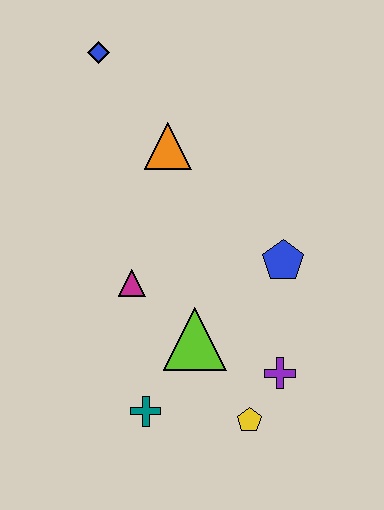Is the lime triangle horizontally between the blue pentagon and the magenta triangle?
Yes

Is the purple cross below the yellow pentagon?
No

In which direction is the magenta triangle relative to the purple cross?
The magenta triangle is to the left of the purple cross.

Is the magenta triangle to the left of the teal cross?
Yes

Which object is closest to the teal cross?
The lime triangle is closest to the teal cross.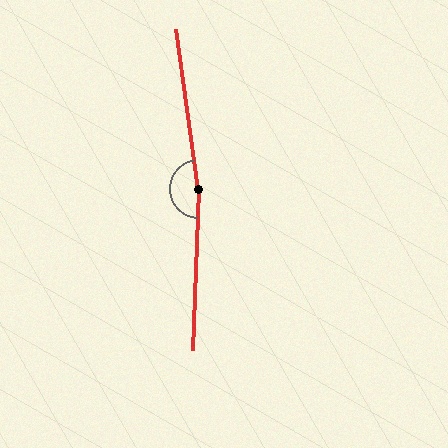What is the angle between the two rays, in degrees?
Approximately 170 degrees.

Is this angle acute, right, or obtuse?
It is obtuse.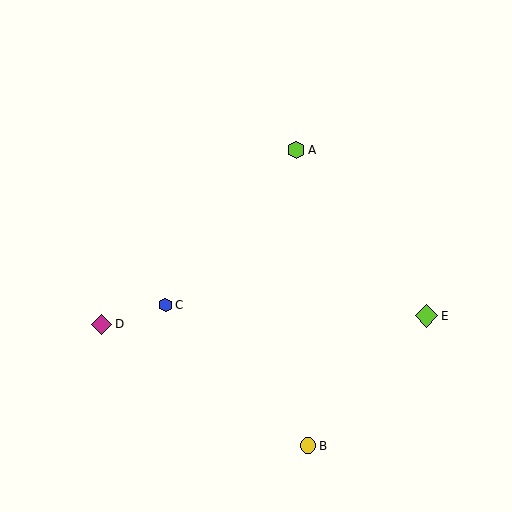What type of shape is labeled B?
Shape B is a yellow circle.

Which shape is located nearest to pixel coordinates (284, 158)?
The lime hexagon (labeled A) at (296, 150) is nearest to that location.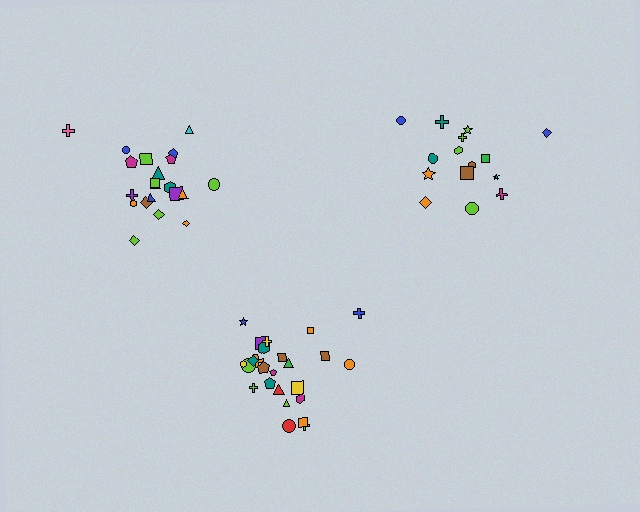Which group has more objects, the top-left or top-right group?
The top-left group.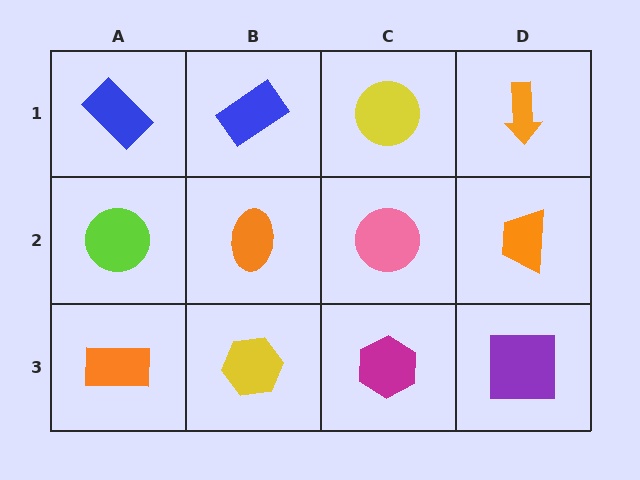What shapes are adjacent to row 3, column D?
An orange trapezoid (row 2, column D), a magenta hexagon (row 3, column C).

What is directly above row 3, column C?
A pink circle.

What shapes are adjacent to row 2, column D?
An orange arrow (row 1, column D), a purple square (row 3, column D), a pink circle (row 2, column C).